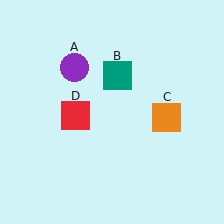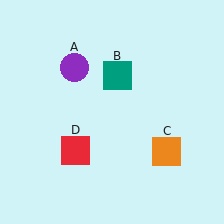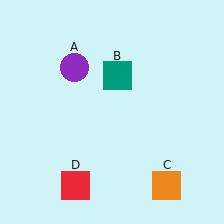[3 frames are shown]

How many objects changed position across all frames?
2 objects changed position: orange square (object C), red square (object D).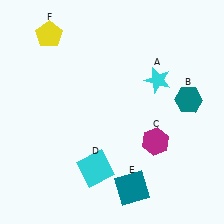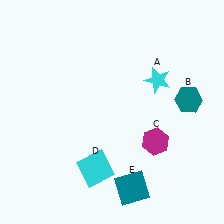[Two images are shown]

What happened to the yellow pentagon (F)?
The yellow pentagon (F) was removed in Image 2. It was in the top-left area of Image 1.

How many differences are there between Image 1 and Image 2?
There is 1 difference between the two images.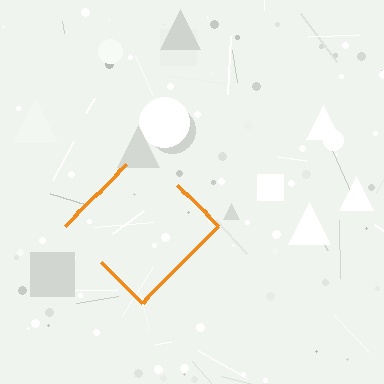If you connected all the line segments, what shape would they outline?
They would outline a diamond.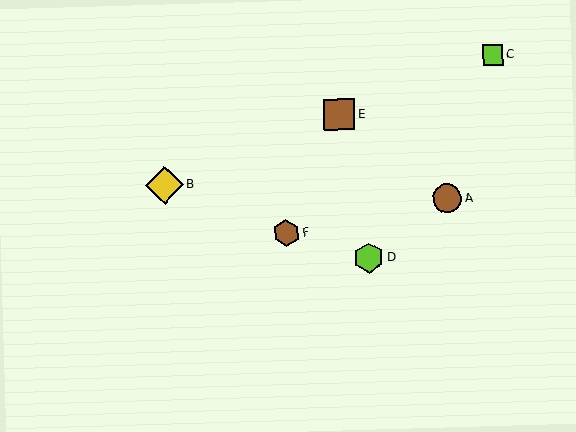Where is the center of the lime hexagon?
The center of the lime hexagon is at (369, 258).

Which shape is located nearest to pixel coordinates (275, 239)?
The brown hexagon (labeled F) at (286, 233) is nearest to that location.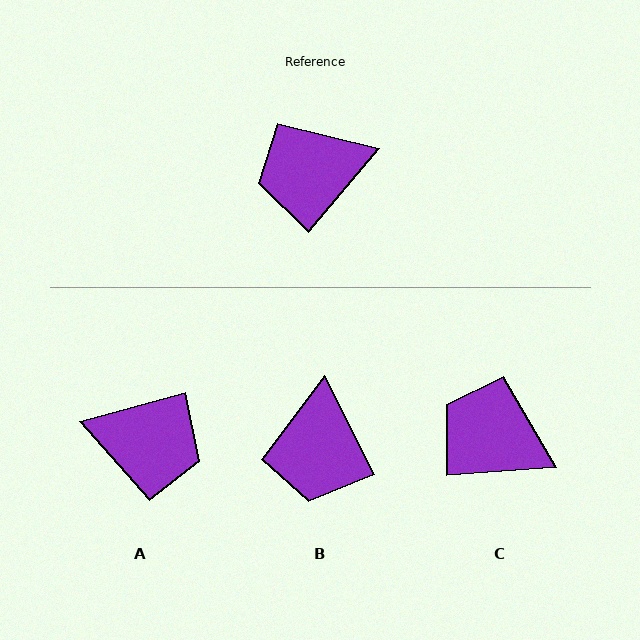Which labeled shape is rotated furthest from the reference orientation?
A, about 145 degrees away.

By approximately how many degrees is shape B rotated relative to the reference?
Approximately 67 degrees counter-clockwise.